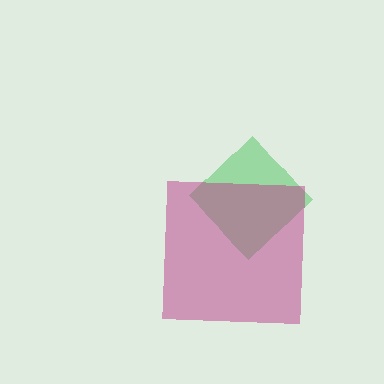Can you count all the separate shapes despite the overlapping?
Yes, there are 2 separate shapes.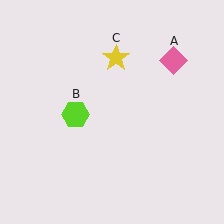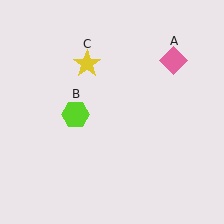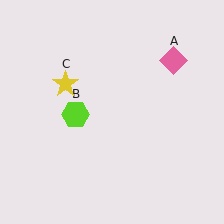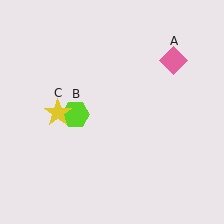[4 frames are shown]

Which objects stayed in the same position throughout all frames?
Pink diamond (object A) and lime hexagon (object B) remained stationary.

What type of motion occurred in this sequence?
The yellow star (object C) rotated counterclockwise around the center of the scene.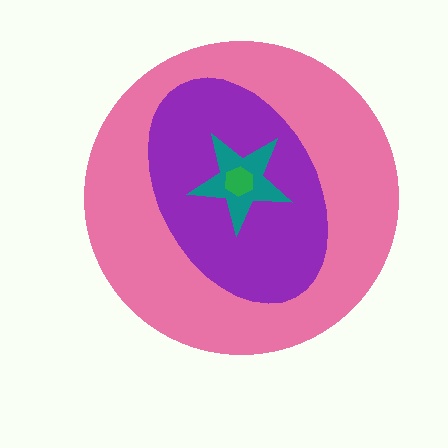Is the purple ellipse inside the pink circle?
Yes.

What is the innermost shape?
The green hexagon.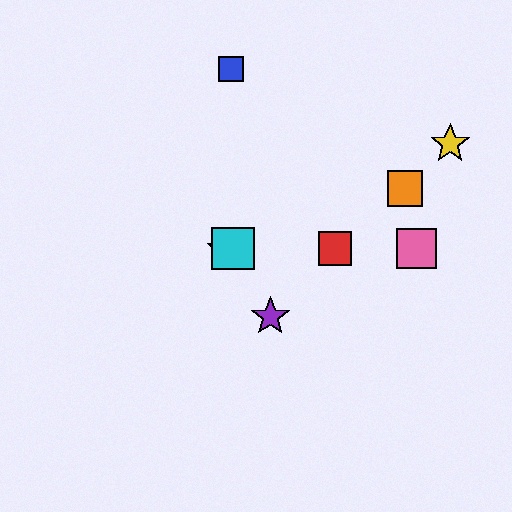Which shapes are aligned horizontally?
The red square, the green star, the cyan square, the pink square are aligned horizontally.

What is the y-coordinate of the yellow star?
The yellow star is at y≈144.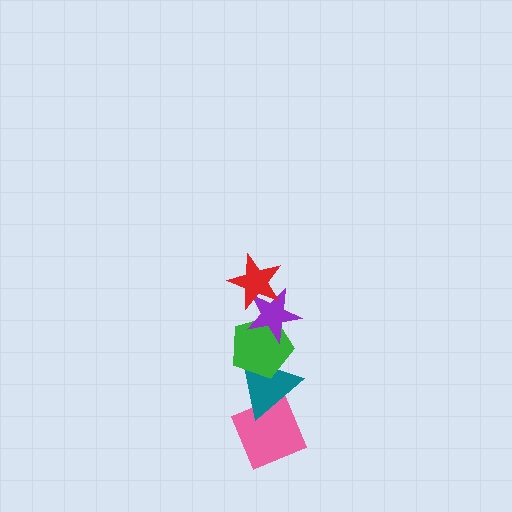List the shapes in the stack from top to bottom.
From top to bottom: the red star, the purple star, the green pentagon, the teal triangle, the pink diamond.